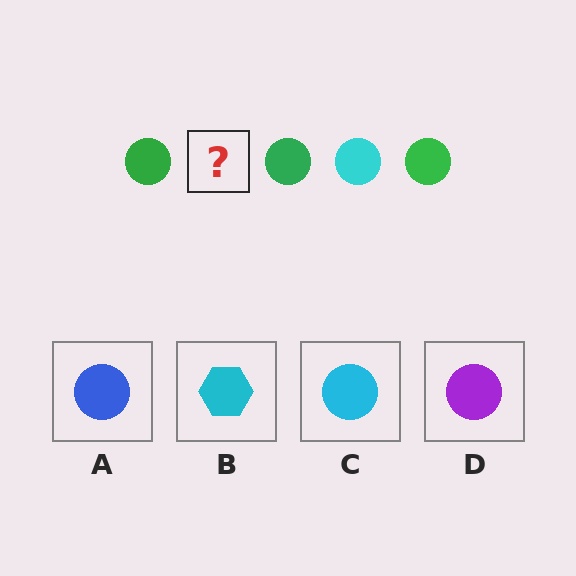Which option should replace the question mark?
Option C.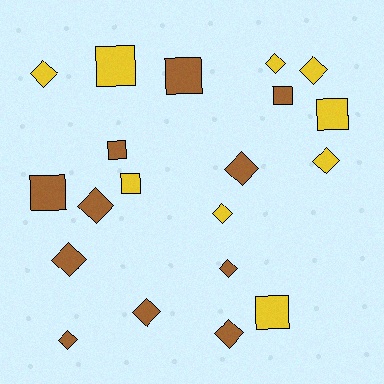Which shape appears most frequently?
Diamond, with 12 objects.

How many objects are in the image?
There are 20 objects.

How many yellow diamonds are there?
There are 5 yellow diamonds.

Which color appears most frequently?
Brown, with 11 objects.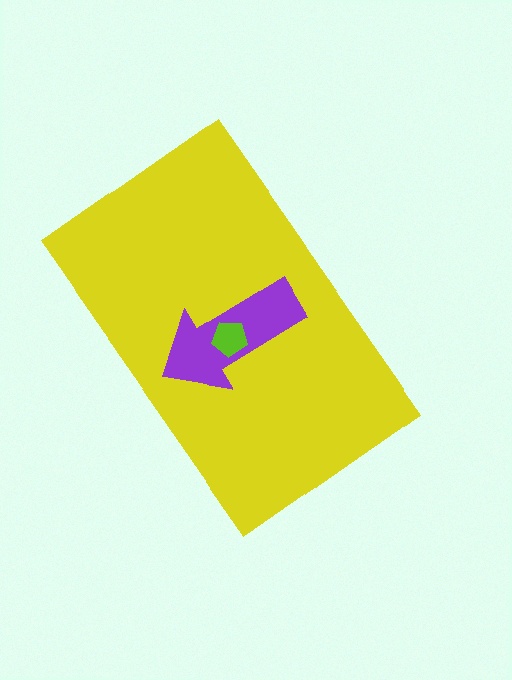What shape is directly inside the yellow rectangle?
The purple arrow.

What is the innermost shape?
The lime pentagon.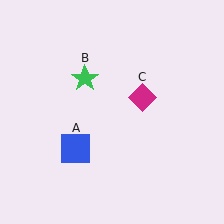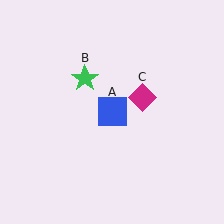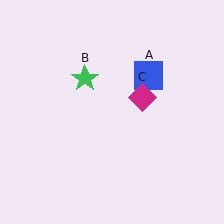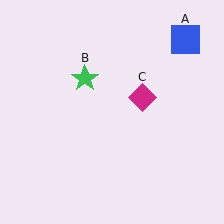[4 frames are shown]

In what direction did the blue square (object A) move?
The blue square (object A) moved up and to the right.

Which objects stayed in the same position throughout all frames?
Green star (object B) and magenta diamond (object C) remained stationary.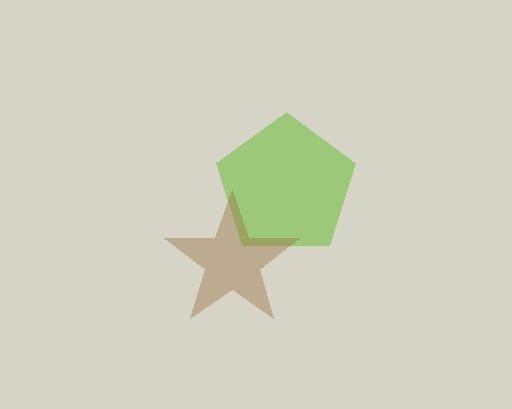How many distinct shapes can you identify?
There are 2 distinct shapes: a lime pentagon, a brown star.